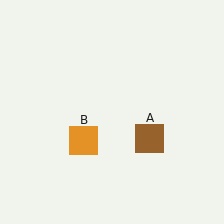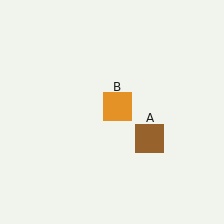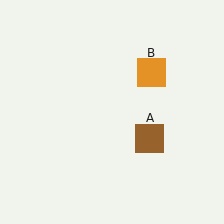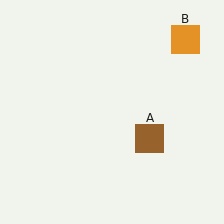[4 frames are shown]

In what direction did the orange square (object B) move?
The orange square (object B) moved up and to the right.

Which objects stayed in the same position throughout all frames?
Brown square (object A) remained stationary.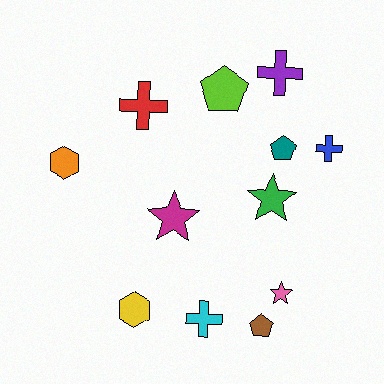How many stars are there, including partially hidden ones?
There are 3 stars.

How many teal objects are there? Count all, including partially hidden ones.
There is 1 teal object.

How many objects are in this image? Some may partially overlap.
There are 12 objects.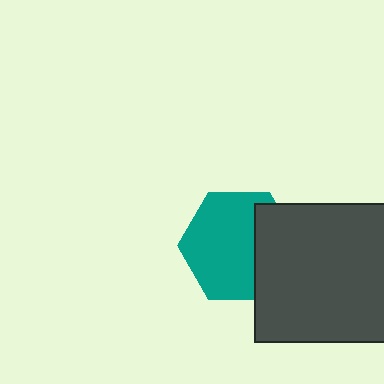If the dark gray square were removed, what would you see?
You would see the complete teal hexagon.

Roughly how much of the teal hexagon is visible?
Most of it is visible (roughly 68%).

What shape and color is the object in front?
The object in front is a dark gray square.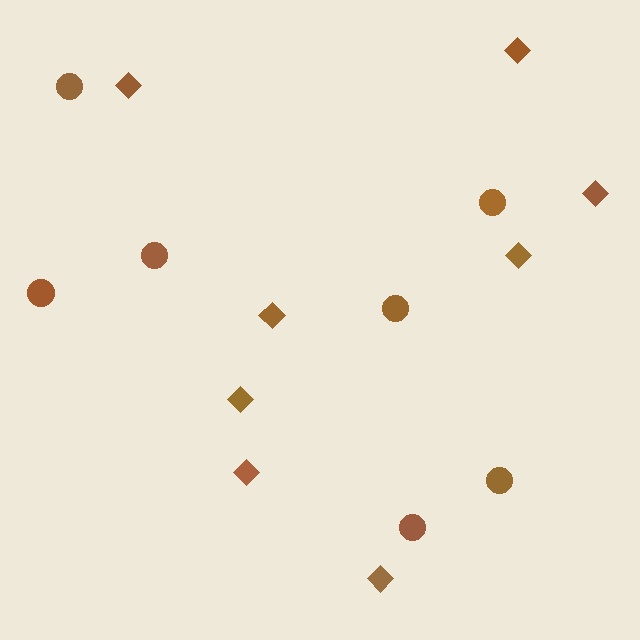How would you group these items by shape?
There are 2 groups: one group of circles (7) and one group of diamonds (8).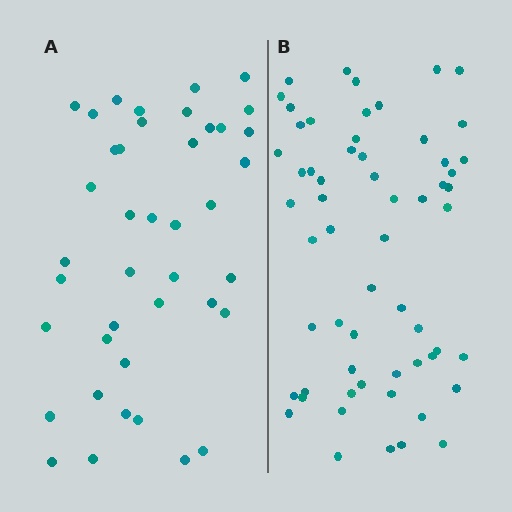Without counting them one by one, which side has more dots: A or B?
Region B (the right region) has more dots.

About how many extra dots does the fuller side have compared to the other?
Region B has approximately 20 more dots than region A.